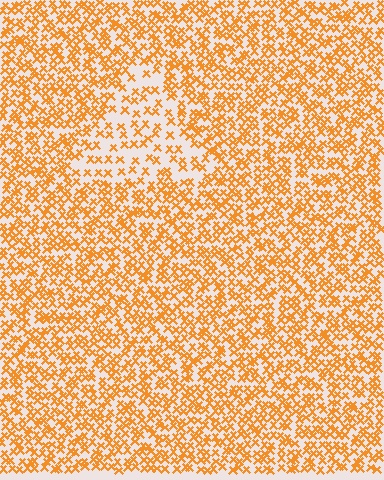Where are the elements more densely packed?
The elements are more densely packed outside the triangle boundary.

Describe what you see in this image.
The image contains small orange elements arranged at two different densities. A triangle-shaped region is visible where the elements are less densely packed than the surrounding area.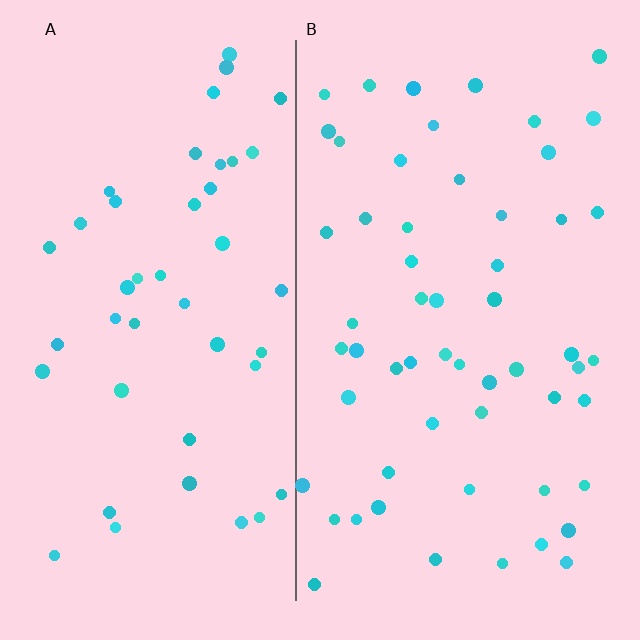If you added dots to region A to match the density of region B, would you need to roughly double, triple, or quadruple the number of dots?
Approximately double.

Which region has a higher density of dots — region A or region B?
B (the right).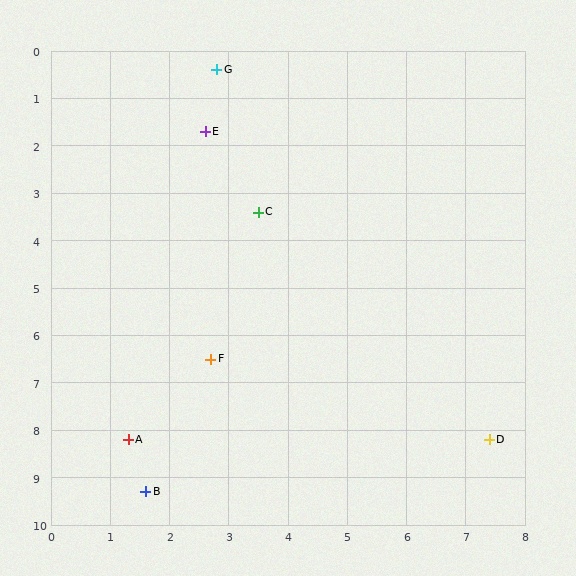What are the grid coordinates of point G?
Point G is at approximately (2.8, 0.4).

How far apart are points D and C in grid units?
Points D and C are about 6.2 grid units apart.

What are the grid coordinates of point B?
Point B is at approximately (1.6, 9.3).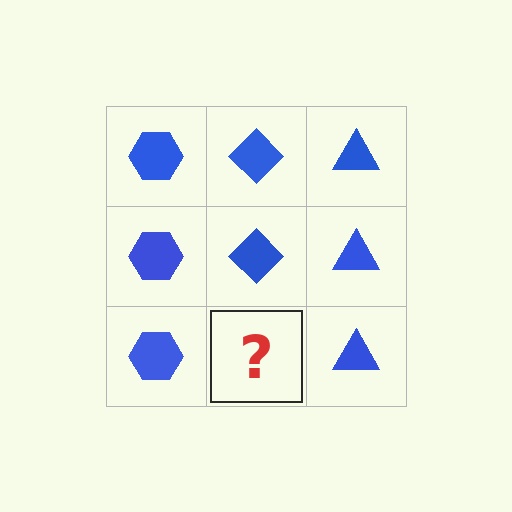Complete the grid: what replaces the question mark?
The question mark should be replaced with a blue diamond.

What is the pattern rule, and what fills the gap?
The rule is that each column has a consistent shape. The gap should be filled with a blue diamond.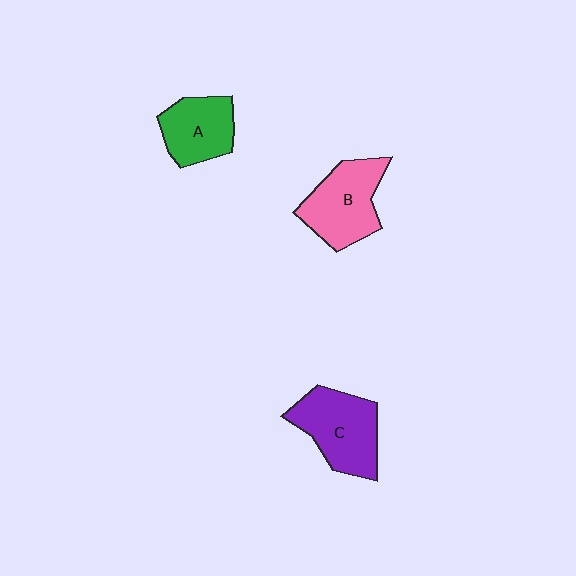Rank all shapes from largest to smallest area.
From largest to smallest: C (purple), B (pink), A (green).